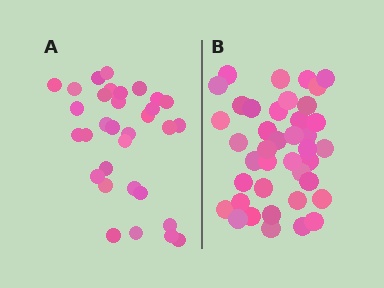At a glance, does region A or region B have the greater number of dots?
Region B (the right region) has more dots.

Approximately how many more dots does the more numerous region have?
Region B has roughly 8 or so more dots than region A.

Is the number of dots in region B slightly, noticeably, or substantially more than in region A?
Region B has noticeably more, but not dramatically so. The ratio is roughly 1.2 to 1.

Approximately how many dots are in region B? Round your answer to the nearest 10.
About 40 dots.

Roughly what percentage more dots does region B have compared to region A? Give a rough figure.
About 25% more.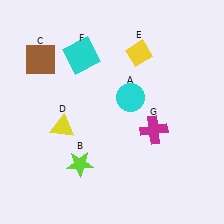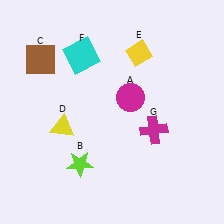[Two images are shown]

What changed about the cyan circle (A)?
In Image 1, A is cyan. In Image 2, it changed to magenta.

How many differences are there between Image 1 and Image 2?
There is 1 difference between the two images.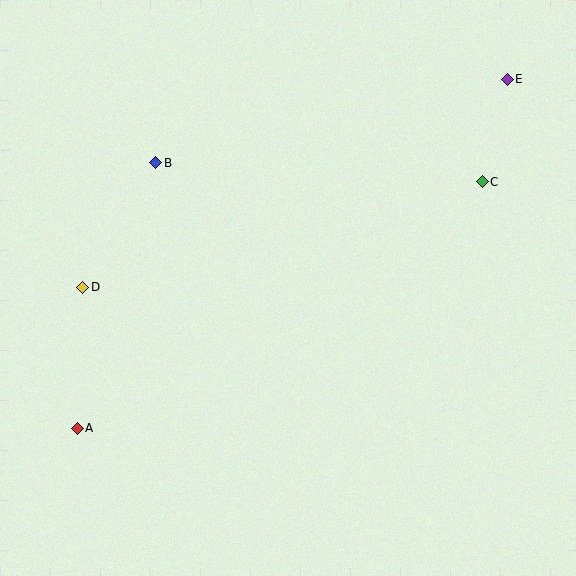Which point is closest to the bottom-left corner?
Point A is closest to the bottom-left corner.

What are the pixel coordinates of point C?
Point C is at (482, 182).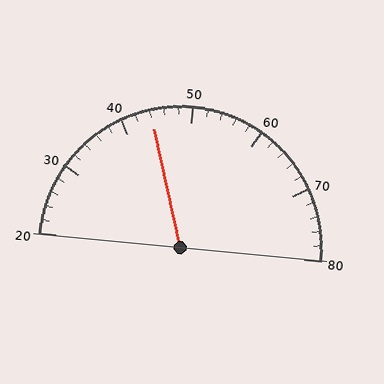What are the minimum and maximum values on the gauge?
The gauge ranges from 20 to 80.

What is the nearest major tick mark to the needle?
The nearest major tick mark is 40.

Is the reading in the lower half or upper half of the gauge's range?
The reading is in the lower half of the range (20 to 80).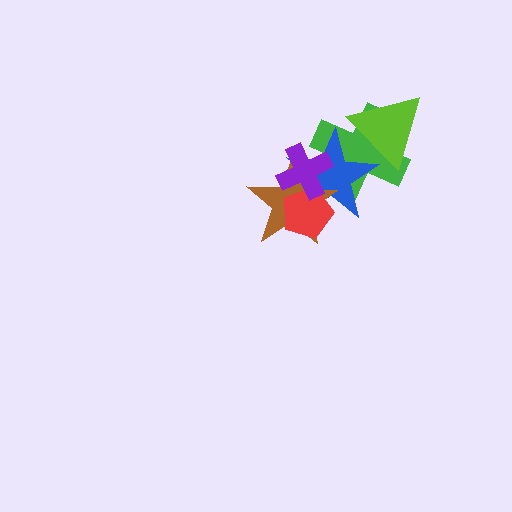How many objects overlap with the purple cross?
4 objects overlap with the purple cross.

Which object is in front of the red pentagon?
The purple cross is in front of the red pentagon.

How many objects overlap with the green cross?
4 objects overlap with the green cross.